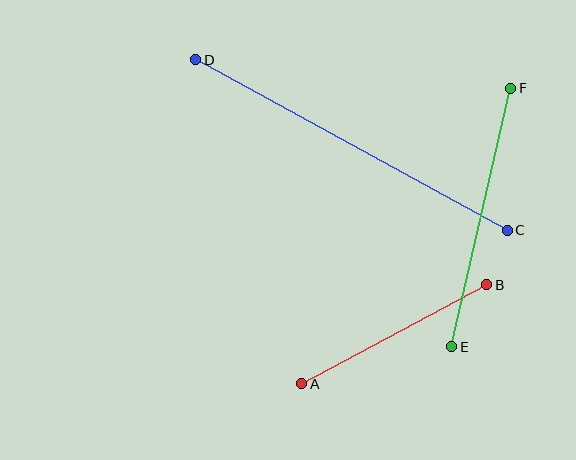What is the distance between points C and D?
The distance is approximately 355 pixels.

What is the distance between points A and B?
The distance is approximately 210 pixels.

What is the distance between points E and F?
The distance is approximately 265 pixels.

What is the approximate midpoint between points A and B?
The midpoint is at approximately (394, 334) pixels.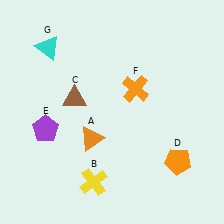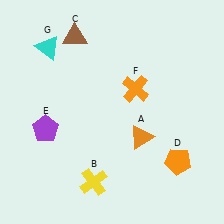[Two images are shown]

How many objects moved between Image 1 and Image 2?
2 objects moved between the two images.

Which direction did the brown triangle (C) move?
The brown triangle (C) moved up.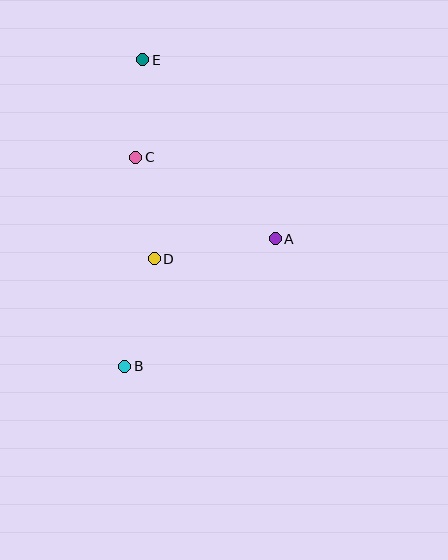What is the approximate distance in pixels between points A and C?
The distance between A and C is approximately 161 pixels.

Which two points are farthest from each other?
Points B and E are farthest from each other.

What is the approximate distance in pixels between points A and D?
The distance between A and D is approximately 123 pixels.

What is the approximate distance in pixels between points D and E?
The distance between D and E is approximately 199 pixels.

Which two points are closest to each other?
Points C and E are closest to each other.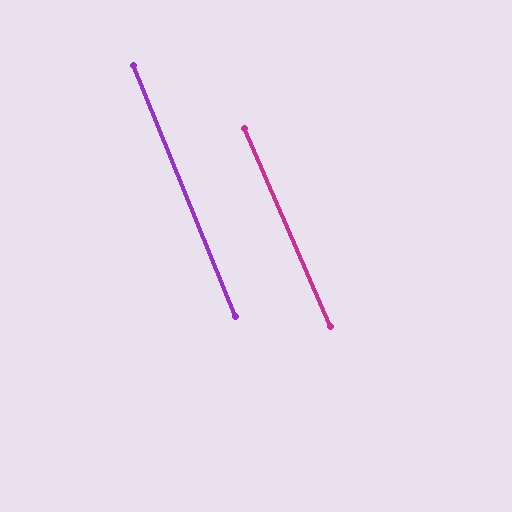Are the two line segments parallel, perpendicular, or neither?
Parallel — their directions differ by only 1.3°.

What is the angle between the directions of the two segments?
Approximately 1 degree.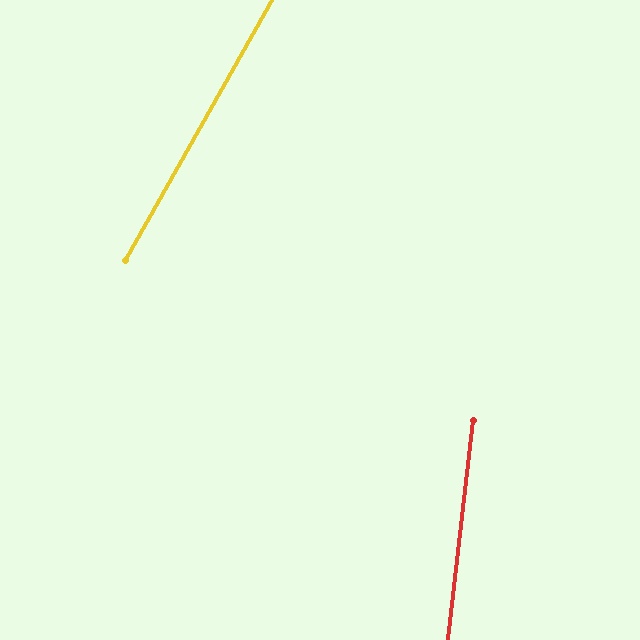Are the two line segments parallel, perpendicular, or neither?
Neither parallel nor perpendicular — they differ by about 23°.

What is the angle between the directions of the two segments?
Approximately 23 degrees.